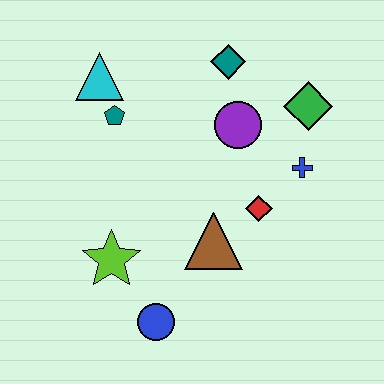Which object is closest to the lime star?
The blue circle is closest to the lime star.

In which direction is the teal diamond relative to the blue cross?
The teal diamond is above the blue cross.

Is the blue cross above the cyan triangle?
No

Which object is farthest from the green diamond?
The blue circle is farthest from the green diamond.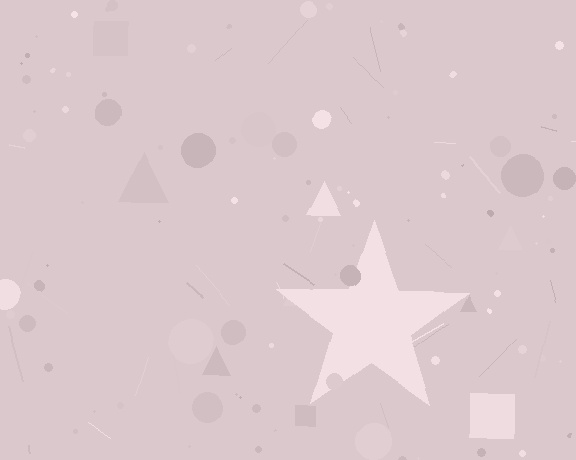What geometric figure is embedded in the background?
A star is embedded in the background.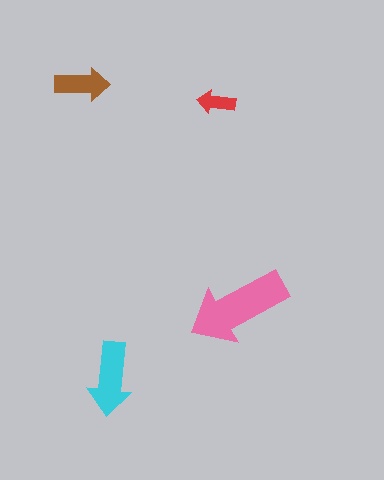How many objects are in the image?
There are 4 objects in the image.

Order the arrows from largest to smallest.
the pink one, the cyan one, the brown one, the red one.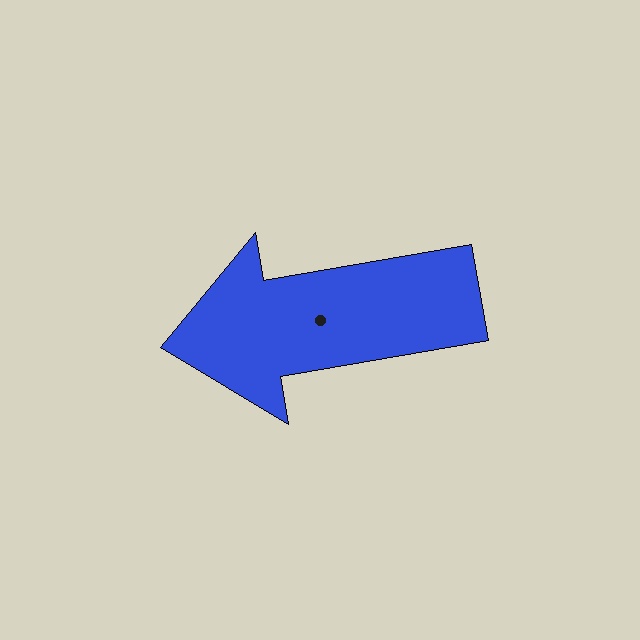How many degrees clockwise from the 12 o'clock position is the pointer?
Approximately 260 degrees.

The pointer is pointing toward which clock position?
Roughly 9 o'clock.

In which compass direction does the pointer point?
West.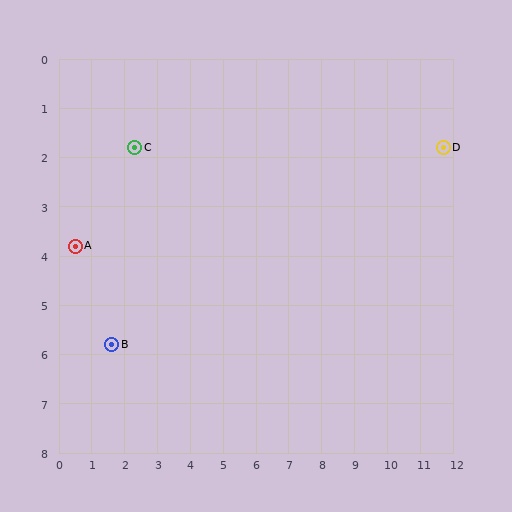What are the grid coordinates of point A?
Point A is at approximately (0.5, 3.8).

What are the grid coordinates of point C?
Point C is at approximately (2.3, 1.8).